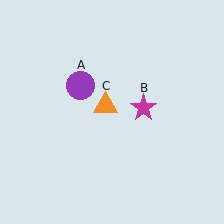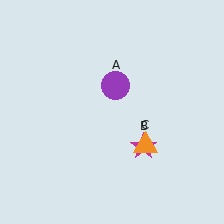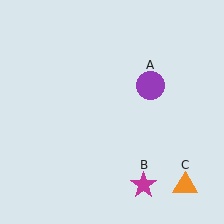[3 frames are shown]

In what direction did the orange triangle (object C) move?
The orange triangle (object C) moved down and to the right.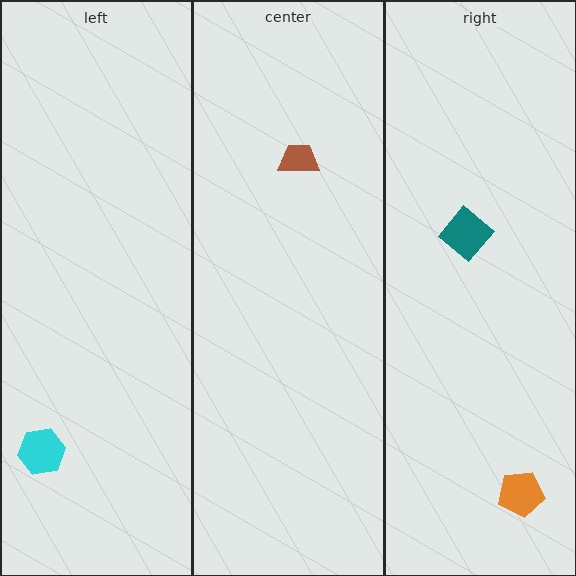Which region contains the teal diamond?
The right region.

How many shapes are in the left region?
1.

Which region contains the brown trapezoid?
The center region.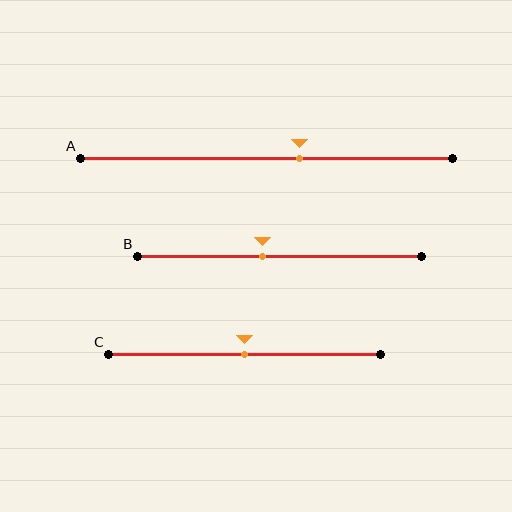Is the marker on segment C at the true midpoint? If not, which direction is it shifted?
Yes, the marker on segment C is at the true midpoint.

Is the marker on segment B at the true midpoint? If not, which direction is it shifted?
No, the marker on segment B is shifted to the left by about 6% of the segment length.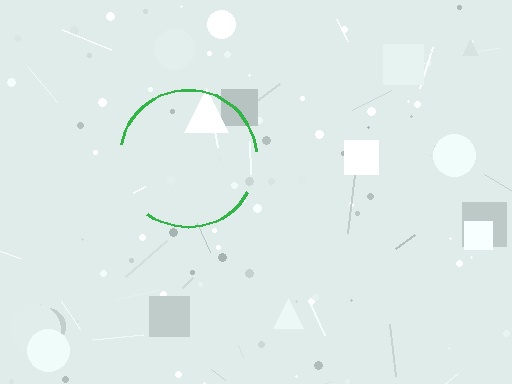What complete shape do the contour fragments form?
The contour fragments form a circle.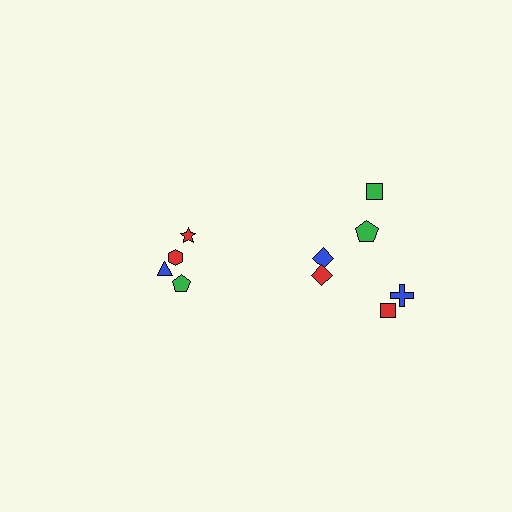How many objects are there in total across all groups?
There are 10 objects.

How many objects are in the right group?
There are 6 objects.